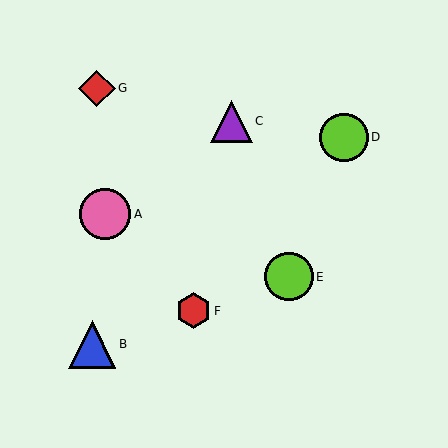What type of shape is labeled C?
Shape C is a purple triangle.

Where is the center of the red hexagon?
The center of the red hexagon is at (194, 311).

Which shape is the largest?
The pink circle (labeled A) is the largest.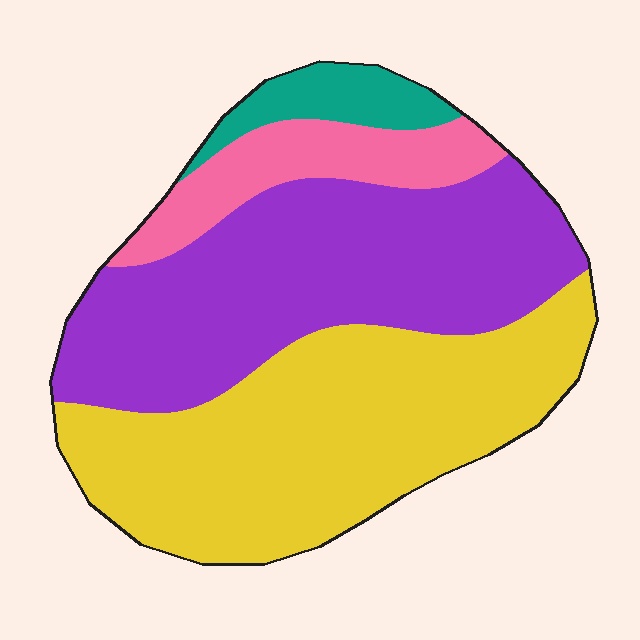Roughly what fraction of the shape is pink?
Pink takes up about one eighth (1/8) of the shape.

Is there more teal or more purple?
Purple.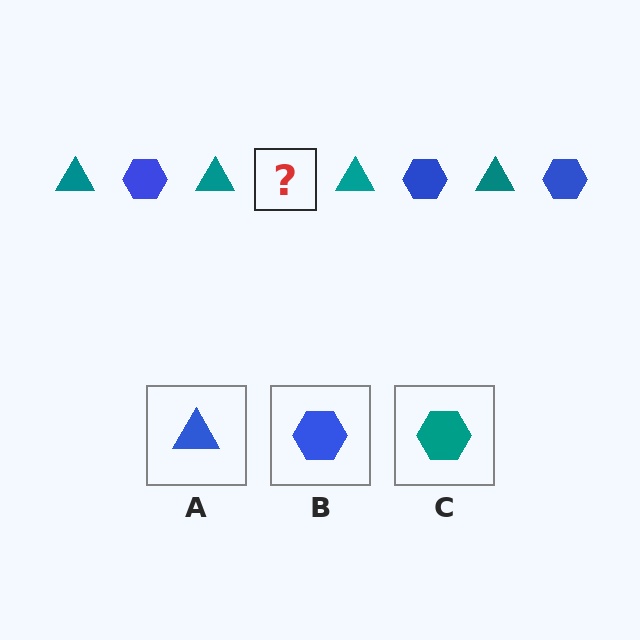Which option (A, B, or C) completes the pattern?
B.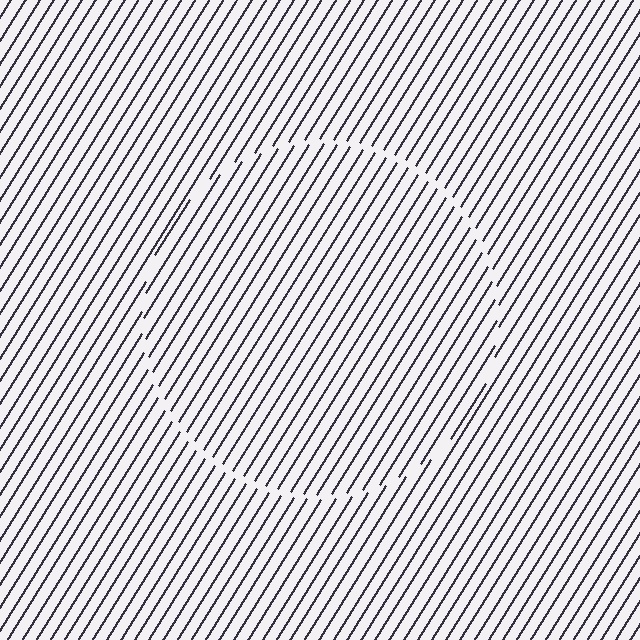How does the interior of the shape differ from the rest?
The interior of the shape contains the same grating, shifted by half a period — the contour is defined by the phase discontinuity where line-ends from the inner and outer gratings abut.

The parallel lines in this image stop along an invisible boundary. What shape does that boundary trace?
An illusory circle. The interior of the shape contains the same grating, shifted by half a period — the contour is defined by the phase discontinuity where line-ends from the inner and outer gratings abut.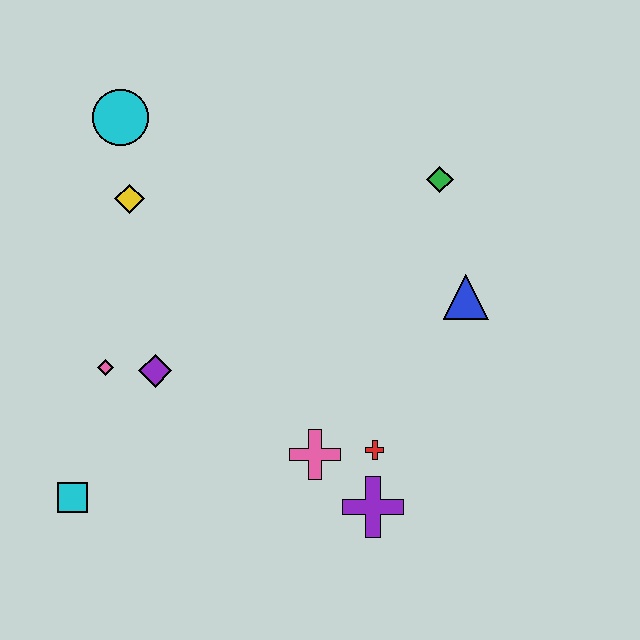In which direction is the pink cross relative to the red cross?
The pink cross is to the left of the red cross.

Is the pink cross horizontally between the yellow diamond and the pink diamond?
No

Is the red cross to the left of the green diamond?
Yes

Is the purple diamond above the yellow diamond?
No